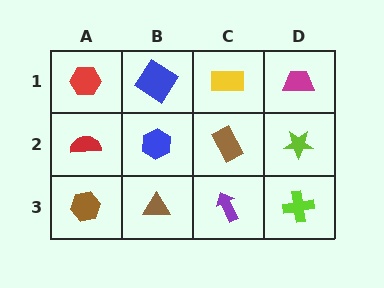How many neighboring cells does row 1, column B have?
3.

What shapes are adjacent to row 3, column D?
A lime star (row 2, column D), a purple arrow (row 3, column C).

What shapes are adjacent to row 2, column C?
A yellow rectangle (row 1, column C), a purple arrow (row 3, column C), a blue hexagon (row 2, column B), a lime star (row 2, column D).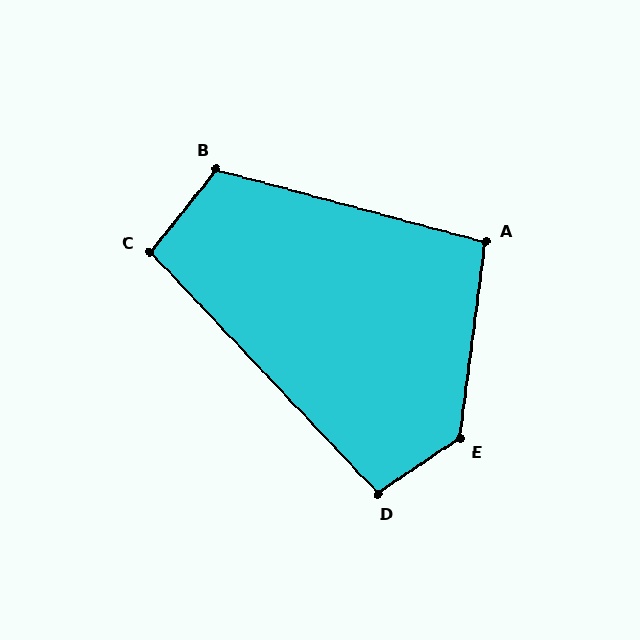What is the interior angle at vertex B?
Approximately 113 degrees (obtuse).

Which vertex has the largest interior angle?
E, at approximately 132 degrees.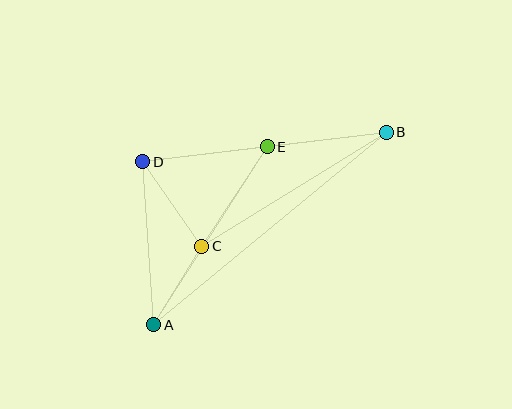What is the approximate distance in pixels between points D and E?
The distance between D and E is approximately 125 pixels.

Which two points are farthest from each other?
Points A and B are farthest from each other.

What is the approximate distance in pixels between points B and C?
The distance between B and C is approximately 217 pixels.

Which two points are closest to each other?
Points A and C are closest to each other.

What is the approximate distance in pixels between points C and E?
The distance between C and E is approximately 119 pixels.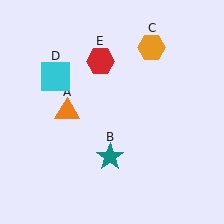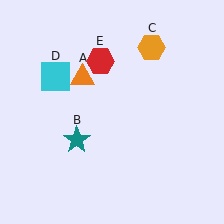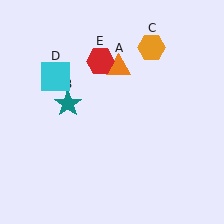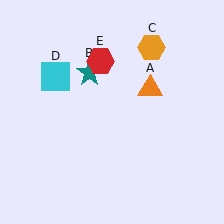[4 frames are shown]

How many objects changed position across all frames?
2 objects changed position: orange triangle (object A), teal star (object B).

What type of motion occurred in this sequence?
The orange triangle (object A), teal star (object B) rotated clockwise around the center of the scene.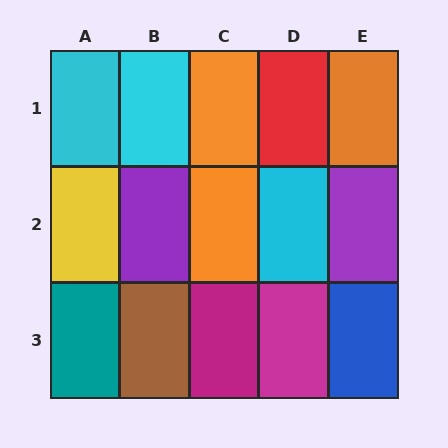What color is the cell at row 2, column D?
Cyan.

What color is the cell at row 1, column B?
Cyan.